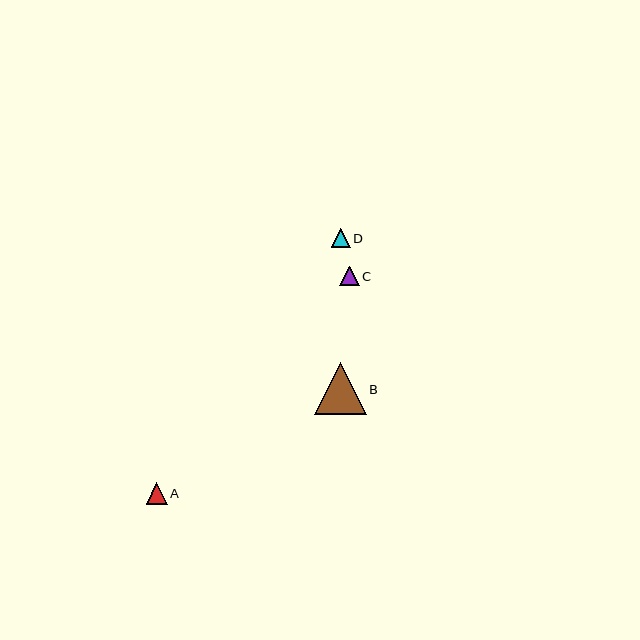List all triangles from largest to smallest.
From largest to smallest: B, A, C, D.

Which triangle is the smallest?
Triangle D is the smallest with a size of approximately 19 pixels.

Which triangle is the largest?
Triangle B is the largest with a size of approximately 52 pixels.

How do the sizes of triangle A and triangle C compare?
Triangle A and triangle C are approximately the same size.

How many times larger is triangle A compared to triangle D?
Triangle A is approximately 1.1 times the size of triangle D.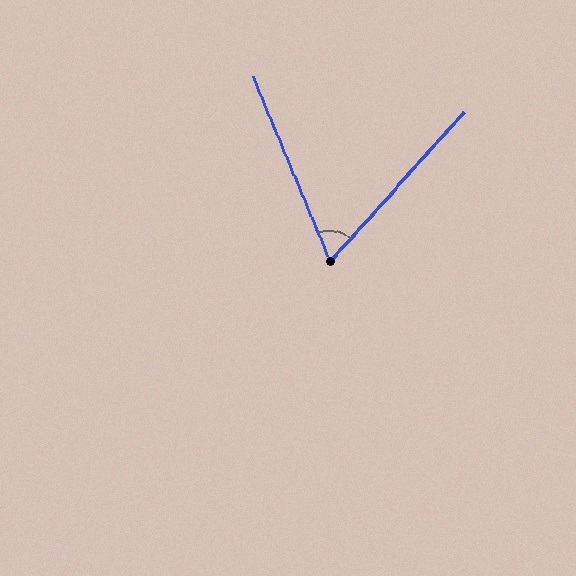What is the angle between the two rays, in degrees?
Approximately 64 degrees.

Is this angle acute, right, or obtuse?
It is acute.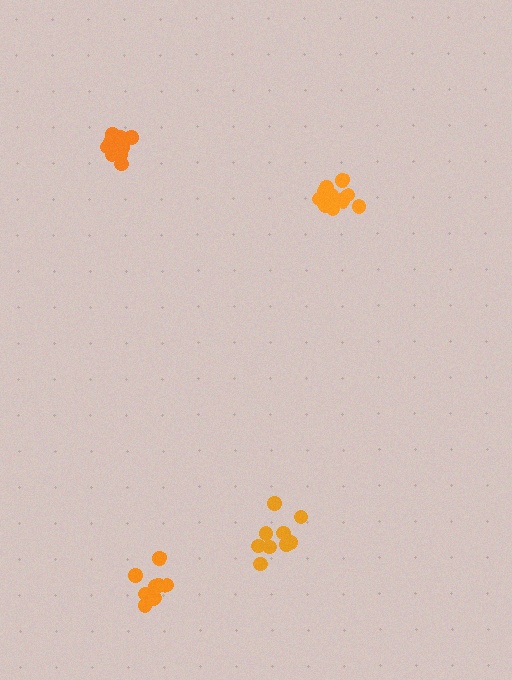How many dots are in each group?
Group 1: 9 dots, Group 2: 11 dots, Group 3: 12 dots, Group 4: 9 dots (41 total).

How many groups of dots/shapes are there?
There are 4 groups.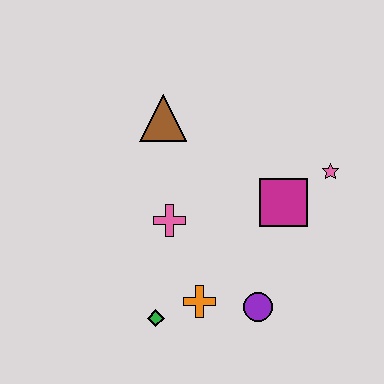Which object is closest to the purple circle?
The orange cross is closest to the purple circle.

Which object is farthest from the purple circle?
The brown triangle is farthest from the purple circle.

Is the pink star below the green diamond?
No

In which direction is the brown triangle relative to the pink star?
The brown triangle is to the left of the pink star.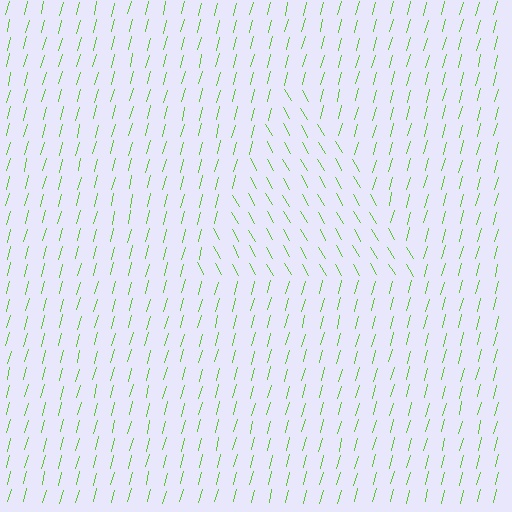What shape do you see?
I see a triangle.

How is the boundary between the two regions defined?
The boundary is defined purely by a change in line orientation (approximately 45 degrees difference). All lines are the same color and thickness.